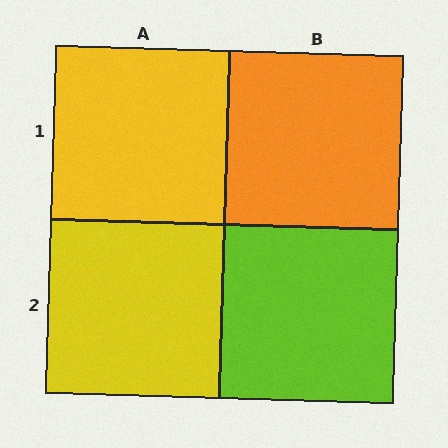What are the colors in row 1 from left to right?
Yellow, orange.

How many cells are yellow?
2 cells are yellow.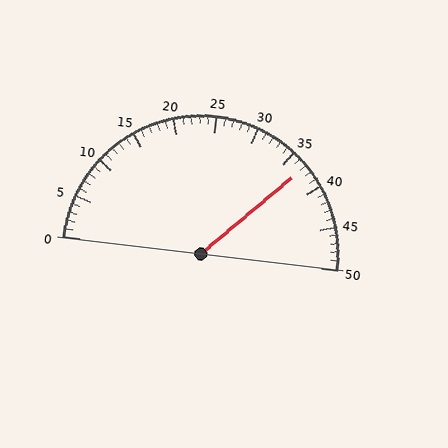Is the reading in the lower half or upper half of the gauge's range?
The reading is in the upper half of the range (0 to 50).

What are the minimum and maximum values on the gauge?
The gauge ranges from 0 to 50.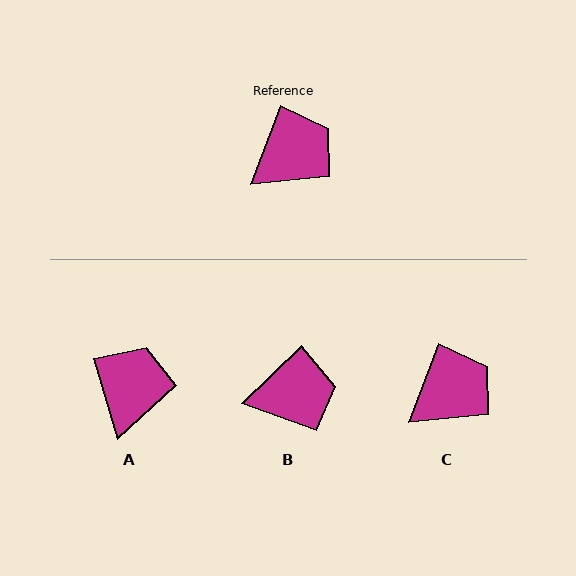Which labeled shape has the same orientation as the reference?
C.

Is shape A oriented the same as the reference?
No, it is off by about 37 degrees.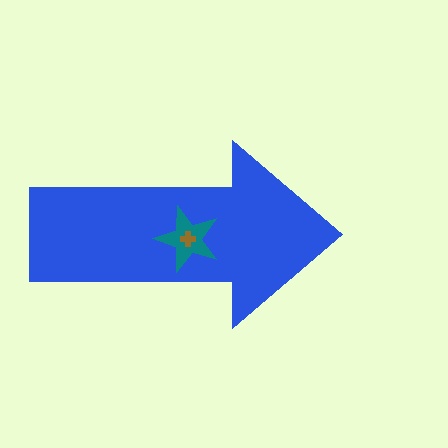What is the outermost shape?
The blue arrow.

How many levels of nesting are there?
3.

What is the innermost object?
The brown cross.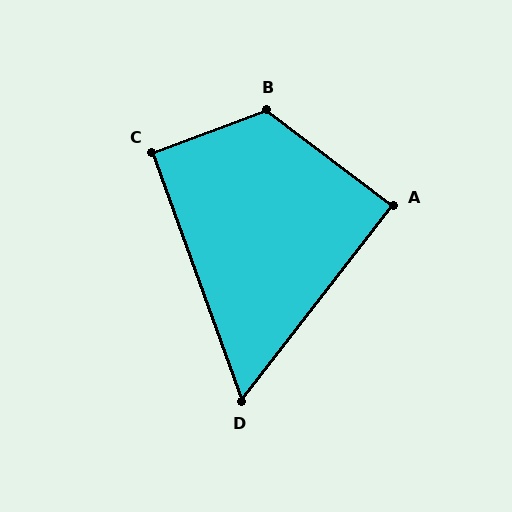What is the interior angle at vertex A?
Approximately 89 degrees (approximately right).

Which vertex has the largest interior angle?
B, at approximately 122 degrees.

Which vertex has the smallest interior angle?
D, at approximately 58 degrees.